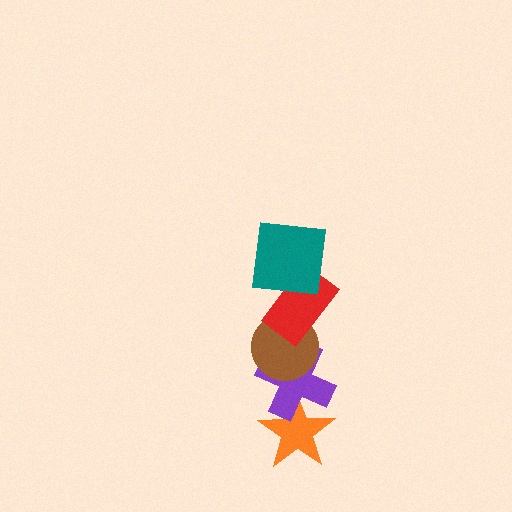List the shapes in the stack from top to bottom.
From top to bottom: the teal square, the red rectangle, the brown circle, the purple cross, the orange star.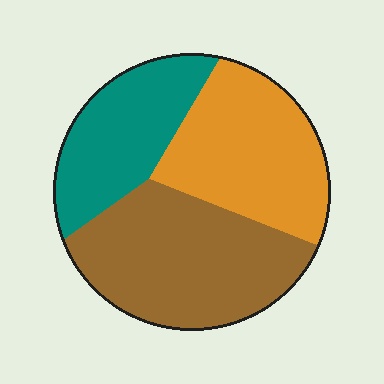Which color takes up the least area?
Teal, at roughly 25%.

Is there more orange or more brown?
Brown.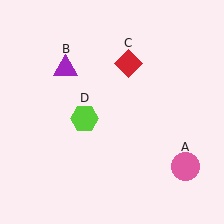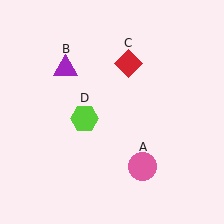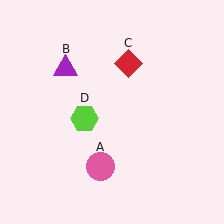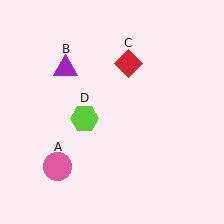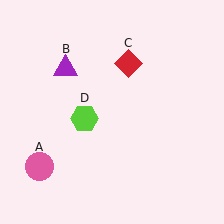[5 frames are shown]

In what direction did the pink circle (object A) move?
The pink circle (object A) moved left.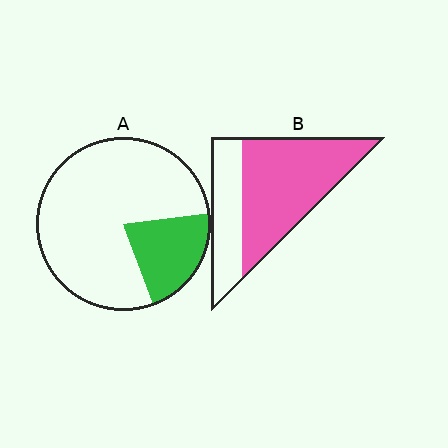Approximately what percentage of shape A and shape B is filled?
A is approximately 20% and B is approximately 70%.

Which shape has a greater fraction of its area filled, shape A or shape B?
Shape B.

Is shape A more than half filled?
No.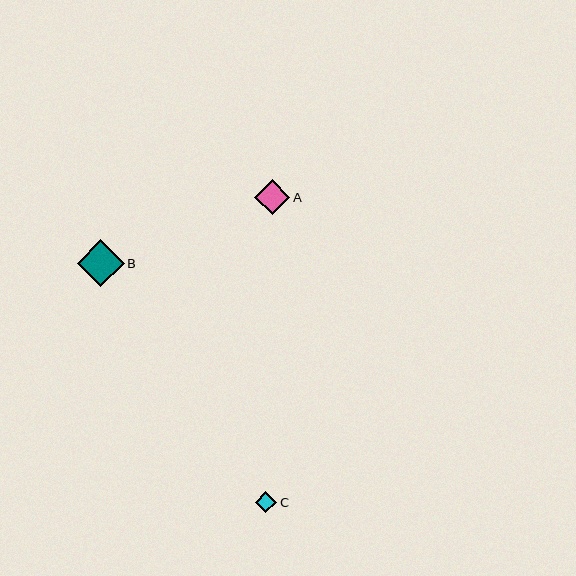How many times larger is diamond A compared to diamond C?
Diamond A is approximately 1.6 times the size of diamond C.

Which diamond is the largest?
Diamond B is the largest with a size of approximately 46 pixels.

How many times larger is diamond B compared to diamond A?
Diamond B is approximately 1.3 times the size of diamond A.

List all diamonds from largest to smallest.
From largest to smallest: B, A, C.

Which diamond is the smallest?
Diamond C is the smallest with a size of approximately 21 pixels.